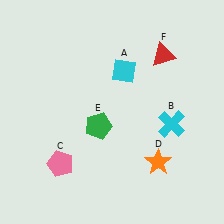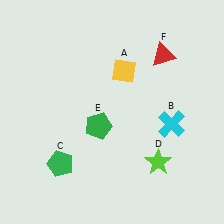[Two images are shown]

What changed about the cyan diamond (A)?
In Image 1, A is cyan. In Image 2, it changed to yellow.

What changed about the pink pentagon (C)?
In Image 1, C is pink. In Image 2, it changed to green.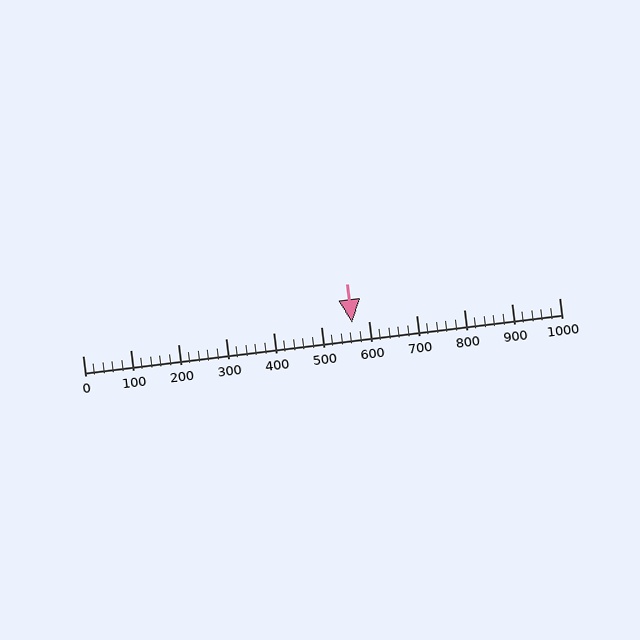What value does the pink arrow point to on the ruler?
The pink arrow points to approximately 565.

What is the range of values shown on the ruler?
The ruler shows values from 0 to 1000.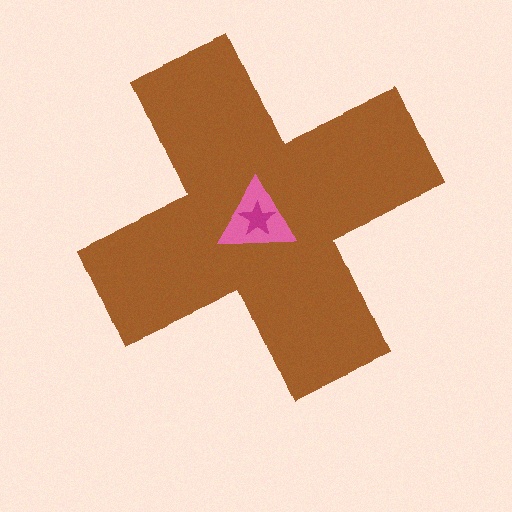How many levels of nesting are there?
3.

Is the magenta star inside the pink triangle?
Yes.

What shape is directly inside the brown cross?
The pink triangle.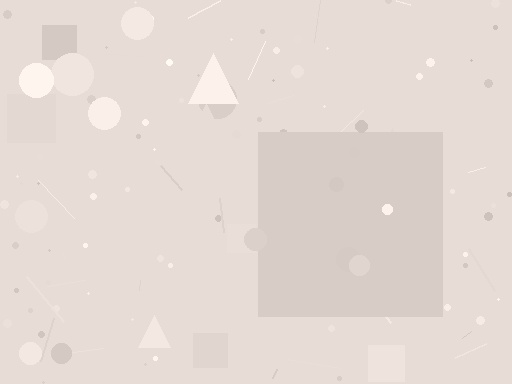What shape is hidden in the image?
A square is hidden in the image.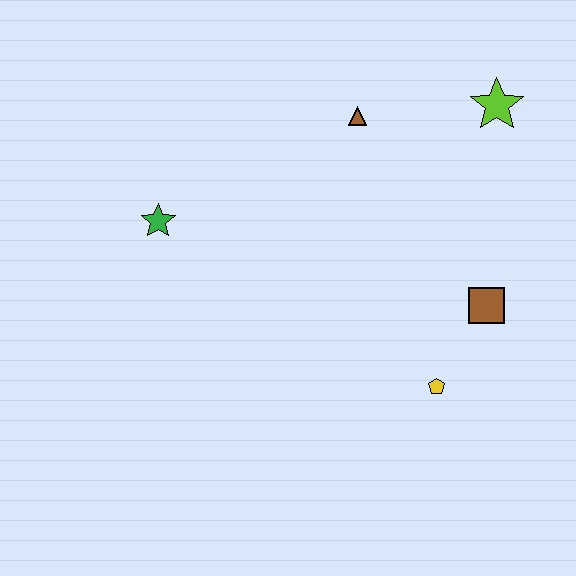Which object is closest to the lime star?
The brown triangle is closest to the lime star.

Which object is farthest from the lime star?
The green star is farthest from the lime star.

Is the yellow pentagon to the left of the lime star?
Yes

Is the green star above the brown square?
Yes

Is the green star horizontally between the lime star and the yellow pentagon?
No